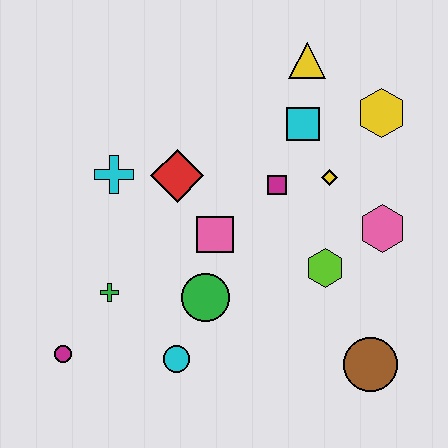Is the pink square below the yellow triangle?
Yes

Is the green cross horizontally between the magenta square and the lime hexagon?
No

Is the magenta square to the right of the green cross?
Yes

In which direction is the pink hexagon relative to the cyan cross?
The pink hexagon is to the right of the cyan cross.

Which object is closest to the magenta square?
The yellow diamond is closest to the magenta square.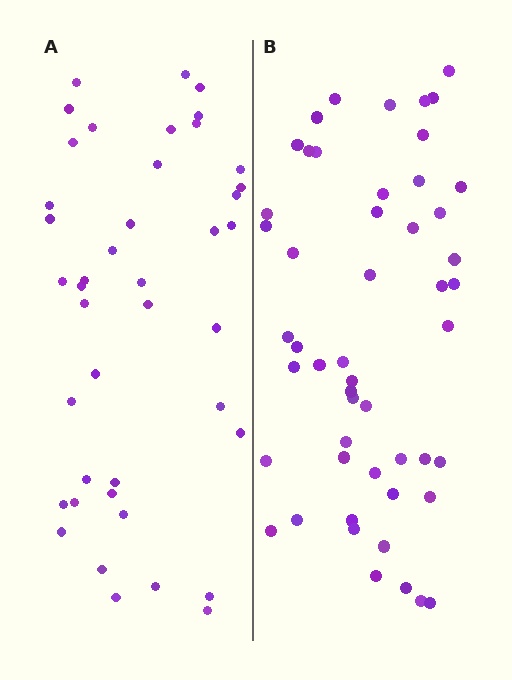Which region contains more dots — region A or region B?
Region B (the right region) has more dots.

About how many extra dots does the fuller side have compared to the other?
Region B has roughly 8 or so more dots than region A.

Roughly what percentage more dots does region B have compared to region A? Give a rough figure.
About 20% more.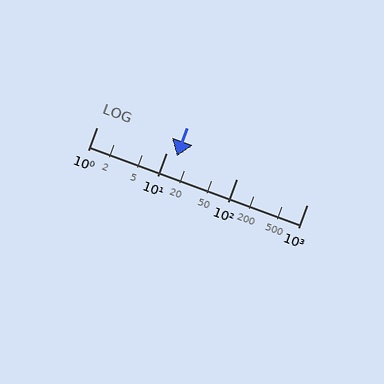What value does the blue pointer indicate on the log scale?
The pointer indicates approximately 14.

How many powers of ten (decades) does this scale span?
The scale spans 3 decades, from 1 to 1000.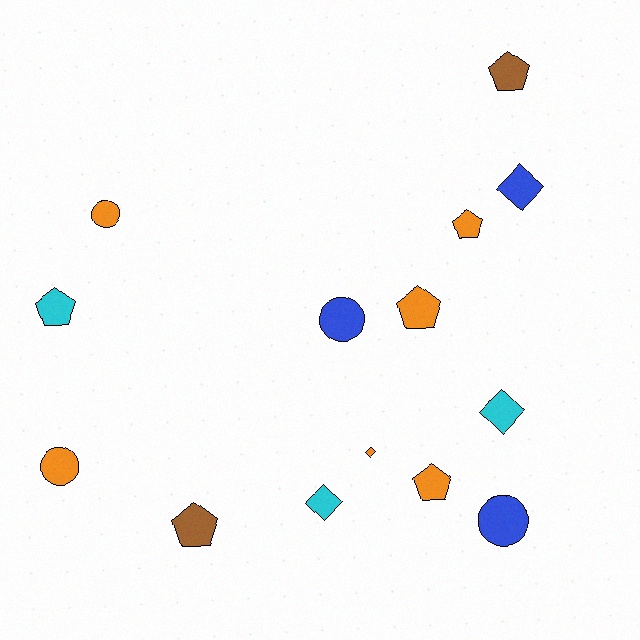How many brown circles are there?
There are no brown circles.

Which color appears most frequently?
Orange, with 6 objects.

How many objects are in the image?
There are 14 objects.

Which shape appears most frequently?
Pentagon, with 6 objects.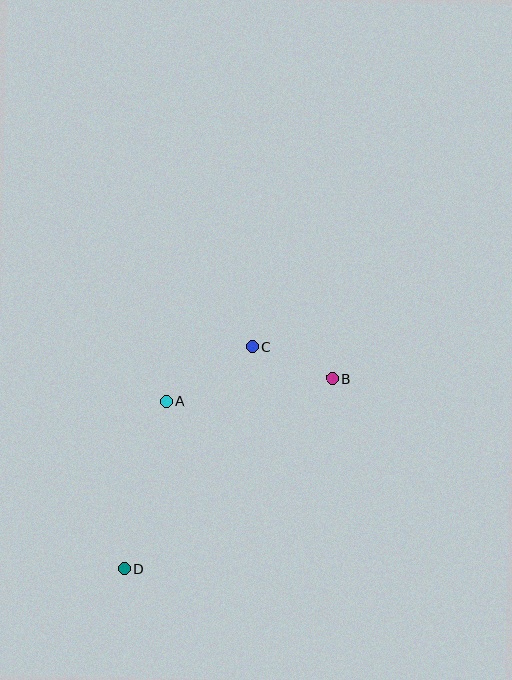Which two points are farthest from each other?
Points B and D are farthest from each other.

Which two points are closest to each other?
Points B and C are closest to each other.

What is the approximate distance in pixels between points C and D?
The distance between C and D is approximately 256 pixels.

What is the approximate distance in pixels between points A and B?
The distance between A and B is approximately 168 pixels.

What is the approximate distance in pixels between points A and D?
The distance between A and D is approximately 172 pixels.